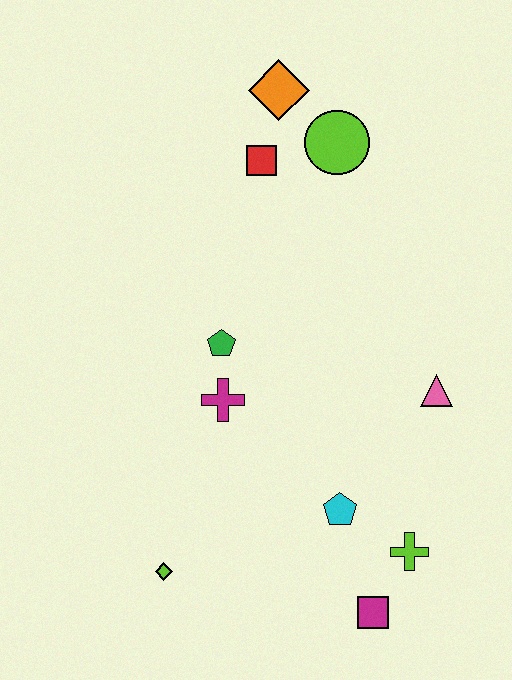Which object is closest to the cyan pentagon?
The lime cross is closest to the cyan pentagon.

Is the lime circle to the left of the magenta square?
Yes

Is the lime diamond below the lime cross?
Yes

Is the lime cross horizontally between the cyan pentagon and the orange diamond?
No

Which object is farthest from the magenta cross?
The orange diamond is farthest from the magenta cross.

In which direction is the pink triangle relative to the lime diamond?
The pink triangle is to the right of the lime diamond.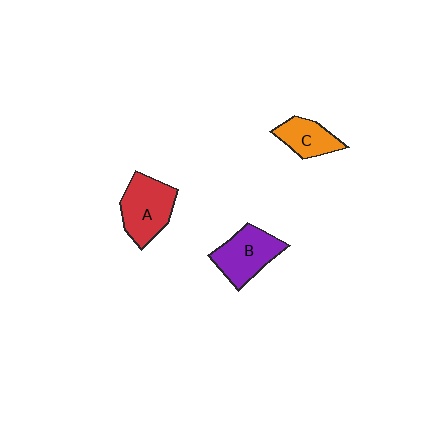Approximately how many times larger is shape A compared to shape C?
Approximately 1.5 times.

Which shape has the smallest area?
Shape C (orange).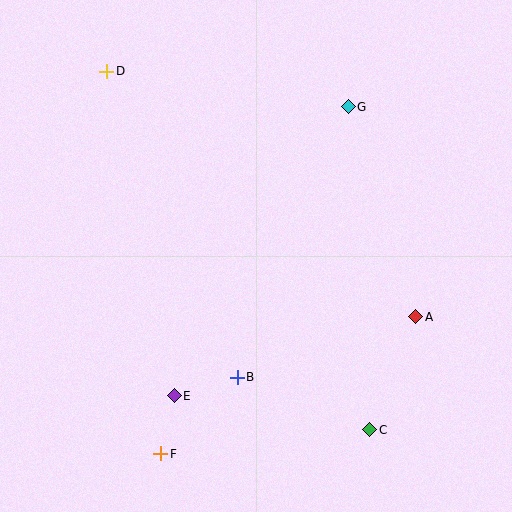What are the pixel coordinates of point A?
Point A is at (416, 317).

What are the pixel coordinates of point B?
Point B is at (237, 377).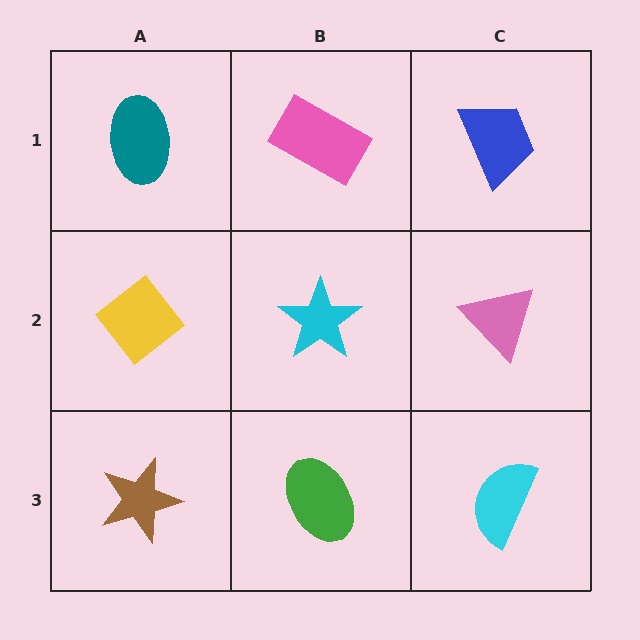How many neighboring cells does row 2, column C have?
3.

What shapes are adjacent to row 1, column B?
A cyan star (row 2, column B), a teal ellipse (row 1, column A), a blue trapezoid (row 1, column C).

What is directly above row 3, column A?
A yellow diamond.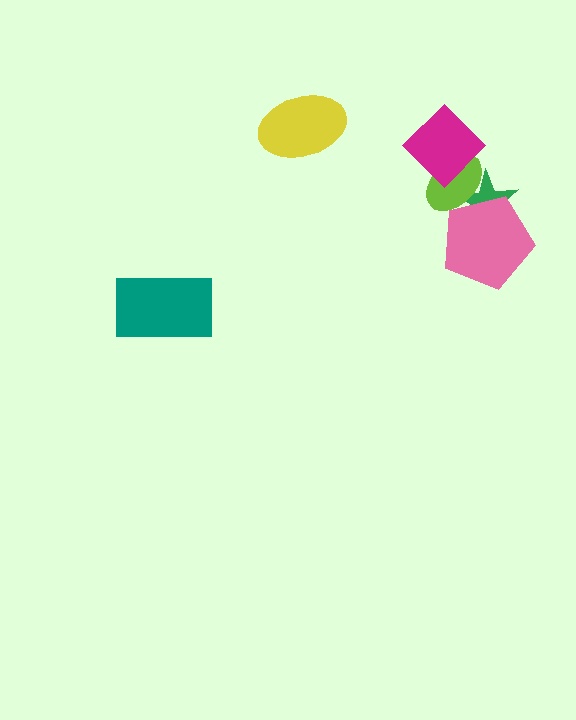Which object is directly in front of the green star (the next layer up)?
The lime ellipse is directly in front of the green star.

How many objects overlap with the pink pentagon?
2 objects overlap with the pink pentagon.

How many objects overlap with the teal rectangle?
0 objects overlap with the teal rectangle.